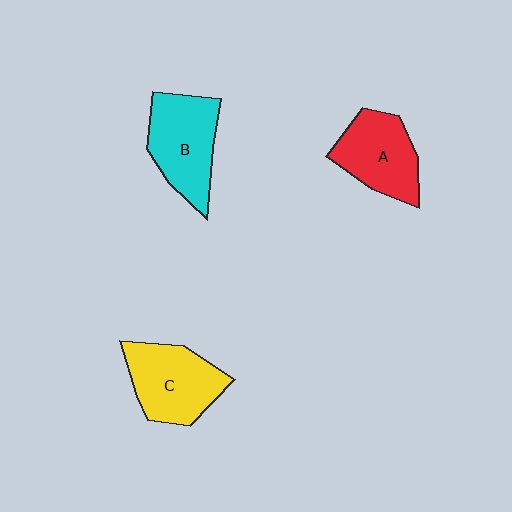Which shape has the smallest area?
Shape A (red).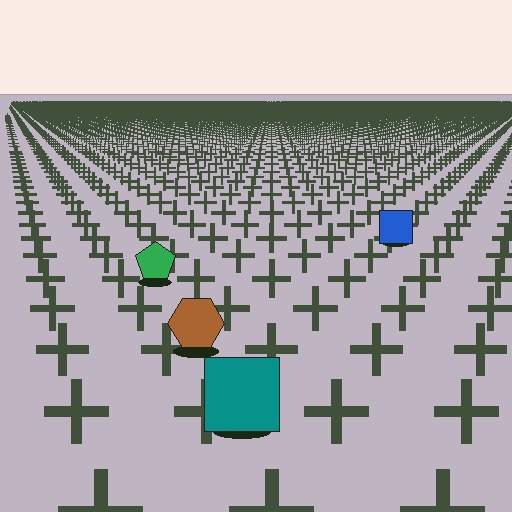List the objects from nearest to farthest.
From nearest to farthest: the teal square, the brown hexagon, the green pentagon, the blue square.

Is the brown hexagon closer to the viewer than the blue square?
Yes. The brown hexagon is closer — you can tell from the texture gradient: the ground texture is coarser near it.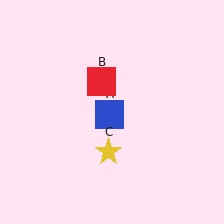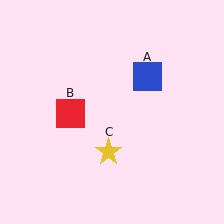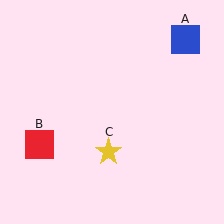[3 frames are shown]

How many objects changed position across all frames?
2 objects changed position: blue square (object A), red square (object B).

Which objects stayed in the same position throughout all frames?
Yellow star (object C) remained stationary.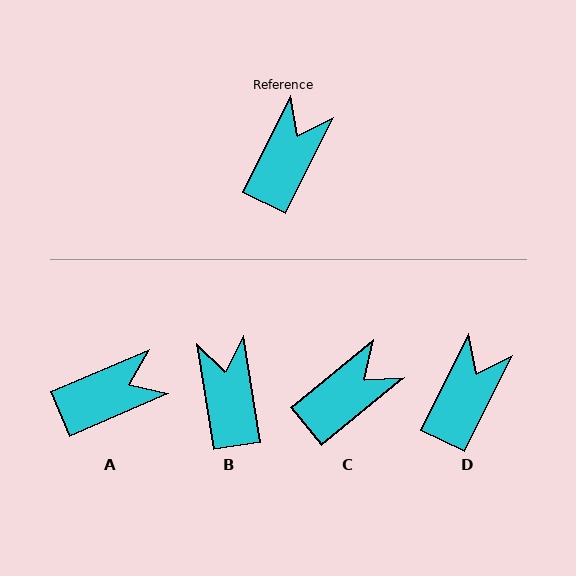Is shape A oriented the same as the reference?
No, it is off by about 40 degrees.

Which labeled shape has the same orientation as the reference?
D.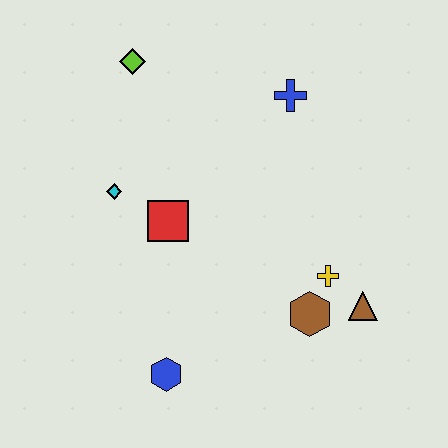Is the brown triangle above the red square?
No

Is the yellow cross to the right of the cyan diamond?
Yes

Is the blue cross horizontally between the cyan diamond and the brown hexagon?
Yes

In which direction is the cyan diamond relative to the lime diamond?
The cyan diamond is below the lime diamond.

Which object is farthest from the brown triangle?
The lime diamond is farthest from the brown triangle.